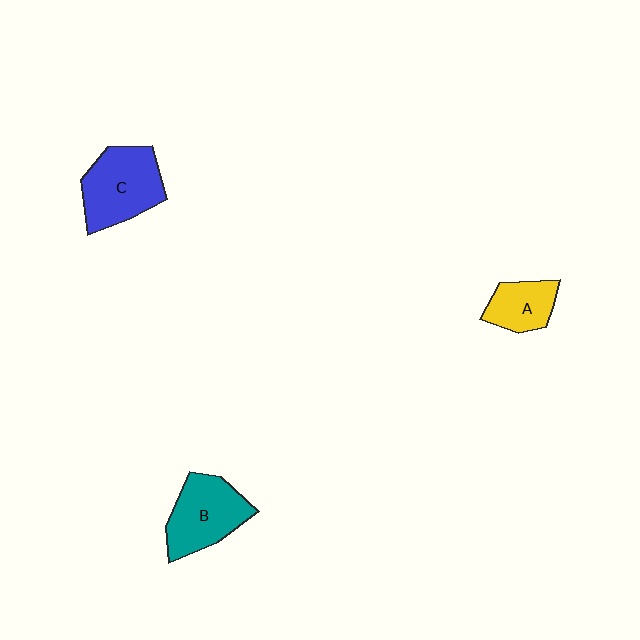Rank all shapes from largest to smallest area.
From largest to smallest: C (blue), B (teal), A (yellow).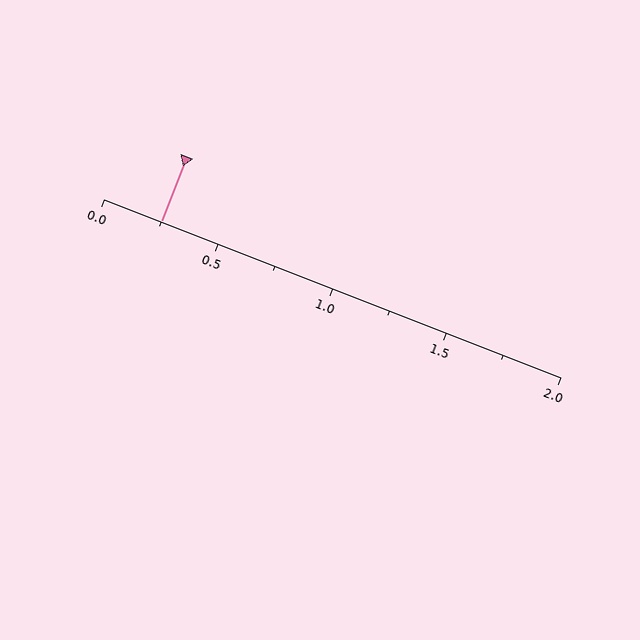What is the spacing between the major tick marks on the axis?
The major ticks are spaced 0.5 apart.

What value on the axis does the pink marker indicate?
The marker indicates approximately 0.25.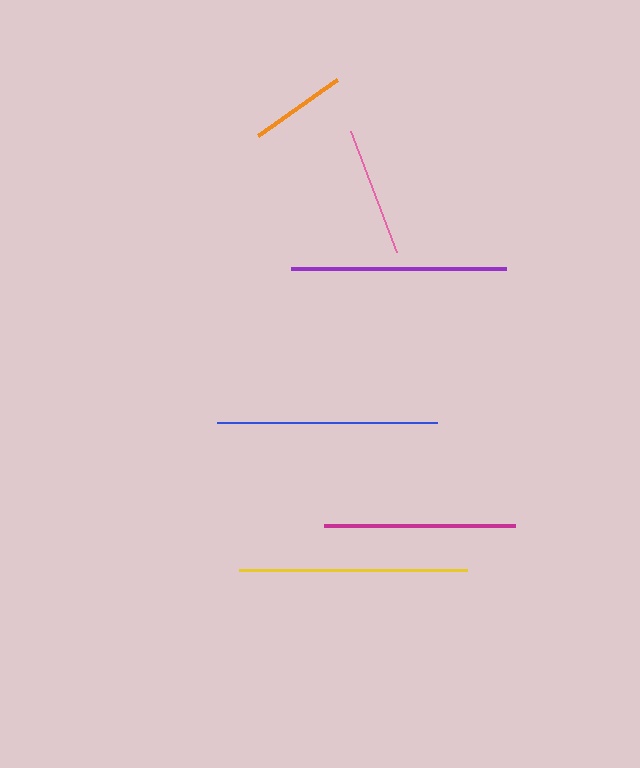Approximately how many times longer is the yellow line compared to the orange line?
The yellow line is approximately 2.4 times the length of the orange line.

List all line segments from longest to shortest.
From longest to shortest: yellow, blue, purple, magenta, pink, orange.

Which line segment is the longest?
The yellow line is the longest at approximately 228 pixels.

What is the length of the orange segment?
The orange segment is approximately 97 pixels long.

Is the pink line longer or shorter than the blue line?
The blue line is longer than the pink line.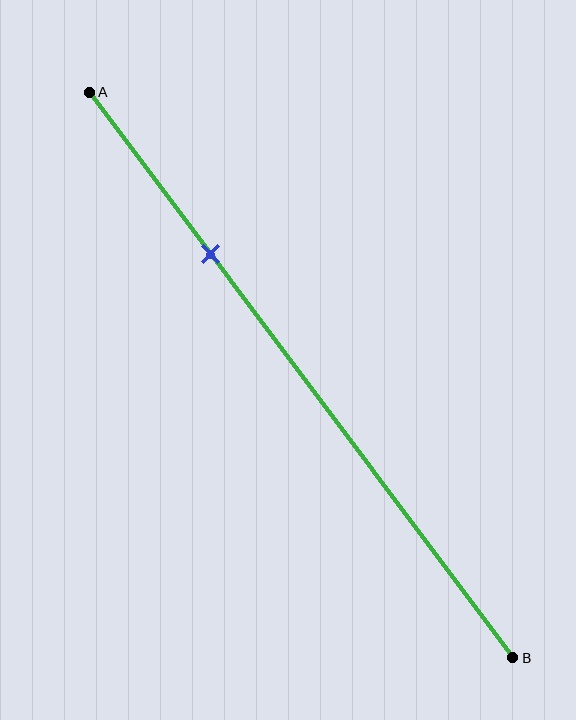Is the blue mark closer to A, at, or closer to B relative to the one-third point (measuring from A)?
The blue mark is closer to point A than the one-third point of segment AB.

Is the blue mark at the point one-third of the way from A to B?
No, the mark is at about 30% from A, not at the 33% one-third point.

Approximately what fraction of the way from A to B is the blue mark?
The blue mark is approximately 30% of the way from A to B.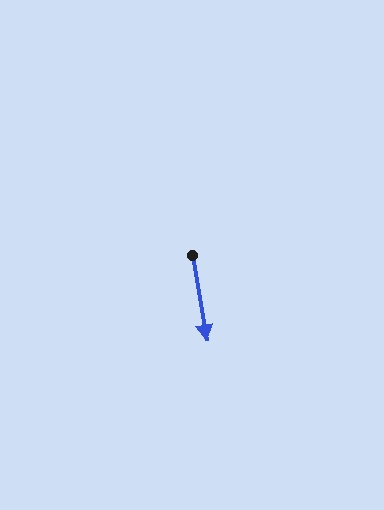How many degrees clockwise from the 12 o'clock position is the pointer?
Approximately 171 degrees.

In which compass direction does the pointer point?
South.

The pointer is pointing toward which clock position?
Roughly 6 o'clock.